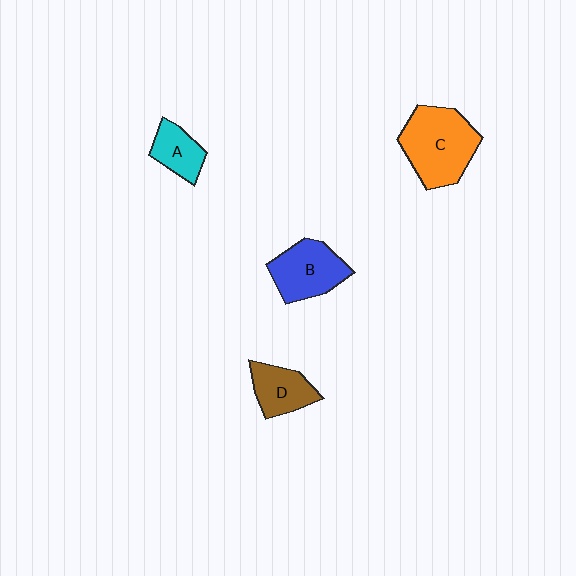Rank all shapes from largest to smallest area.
From largest to smallest: C (orange), B (blue), D (brown), A (cyan).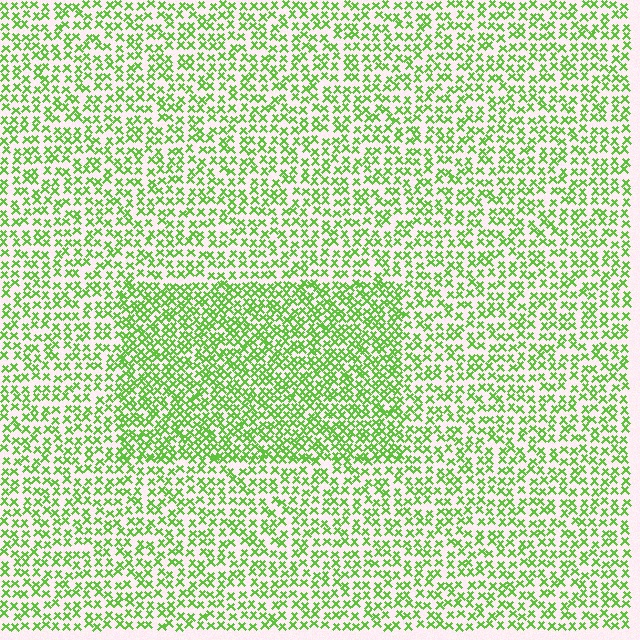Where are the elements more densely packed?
The elements are more densely packed inside the rectangle boundary.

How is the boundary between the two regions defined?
The boundary is defined by a change in element density (approximately 1.6x ratio). All elements are the same color, size, and shape.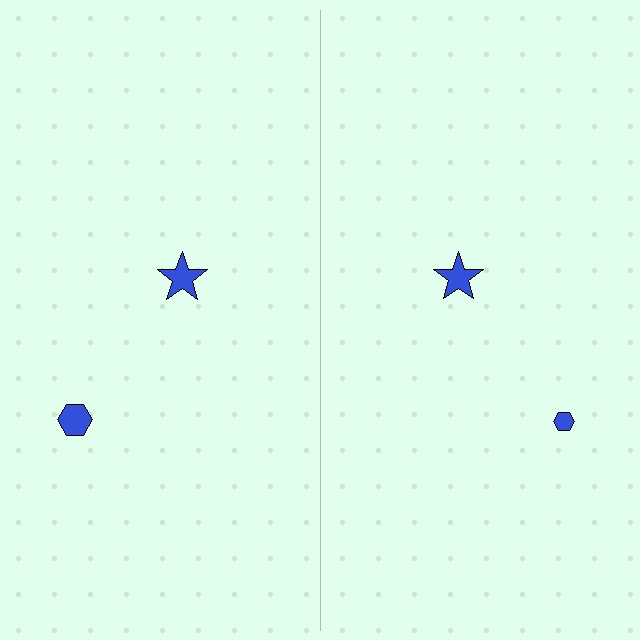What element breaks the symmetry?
The blue hexagon on the right side has a different size than its mirror counterpart.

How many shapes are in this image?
There are 4 shapes in this image.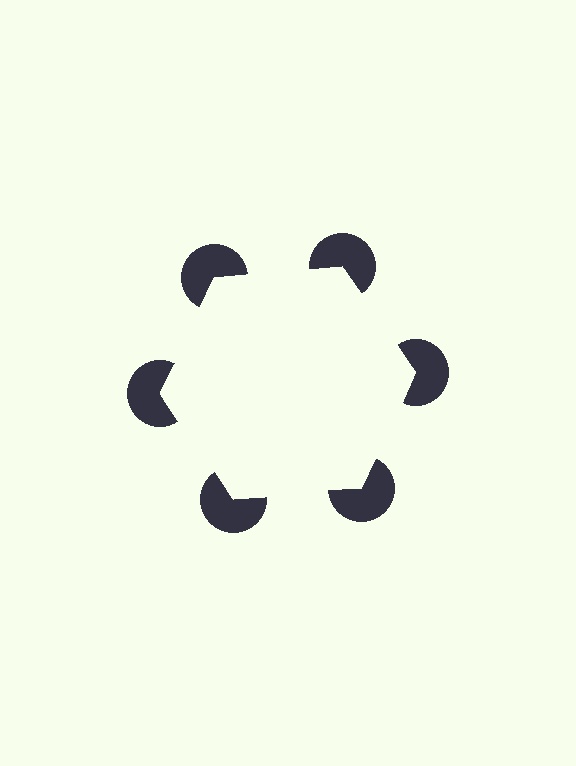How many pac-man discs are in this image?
There are 6 — one at each vertex of the illusory hexagon.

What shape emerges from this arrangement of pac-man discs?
An illusory hexagon — its edges are inferred from the aligned wedge cuts in the pac-man discs, not physically drawn.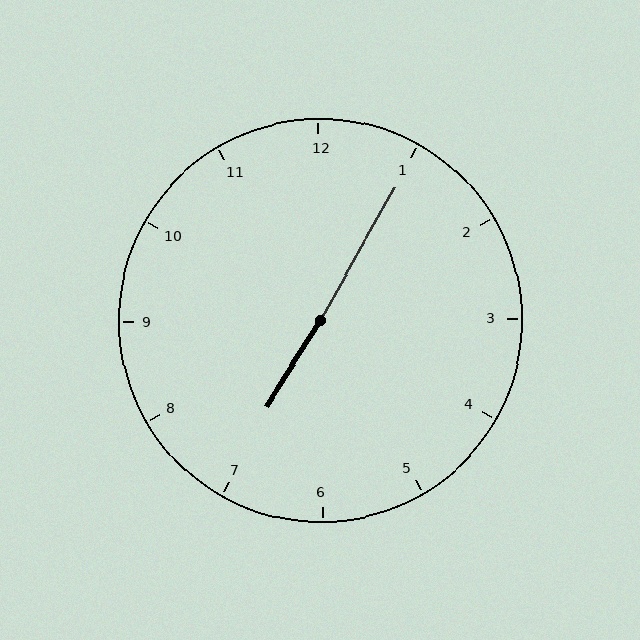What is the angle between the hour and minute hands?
Approximately 178 degrees.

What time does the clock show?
7:05.